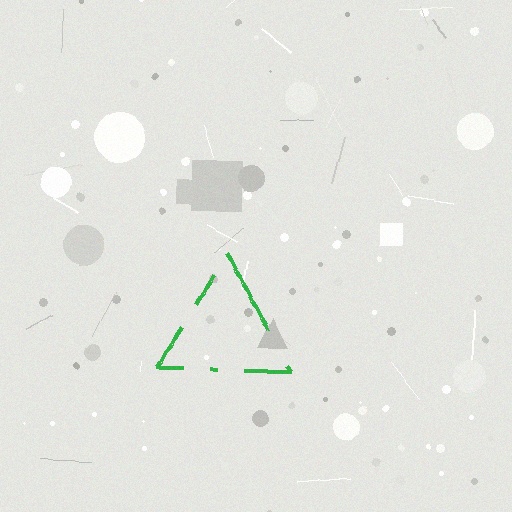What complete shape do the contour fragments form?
The contour fragments form a triangle.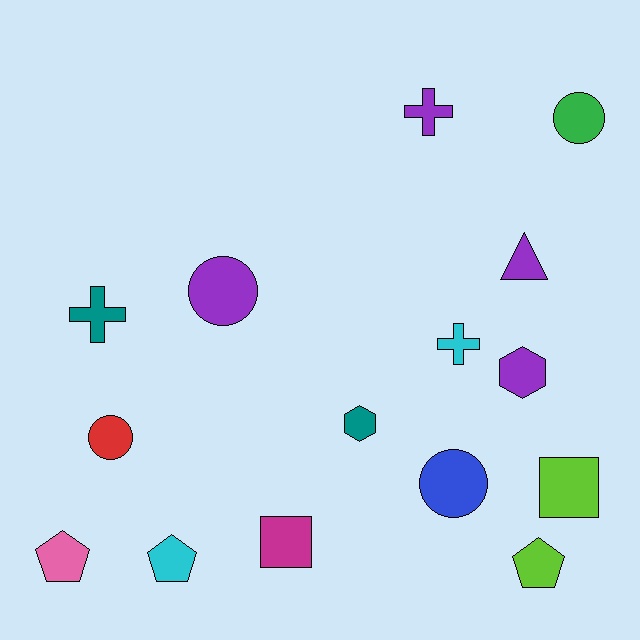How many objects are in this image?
There are 15 objects.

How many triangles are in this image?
There is 1 triangle.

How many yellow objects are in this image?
There are no yellow objects.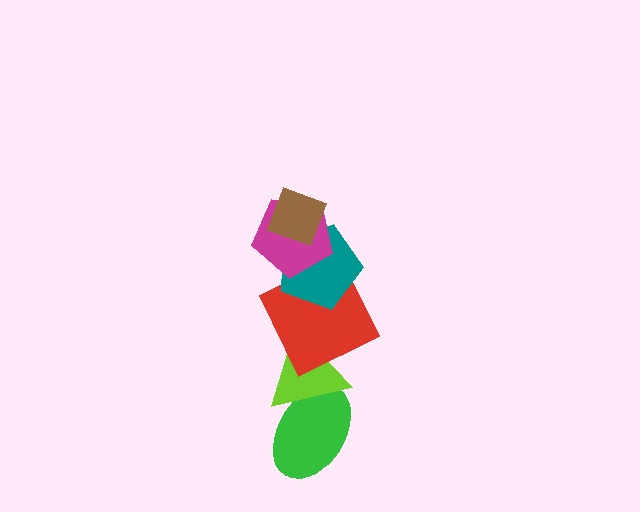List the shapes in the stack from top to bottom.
From top to bottom: the brown diamond, the magenta pentagon, the teal pentagon, the red square, the lime triangle, the green ellipse.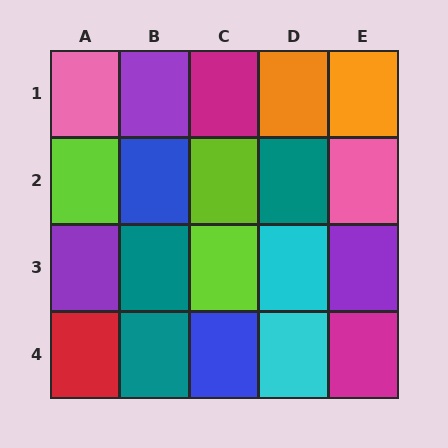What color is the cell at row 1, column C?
Magenta.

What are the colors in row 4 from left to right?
Red, teal, blue, cyan, magenta.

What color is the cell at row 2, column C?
Lime.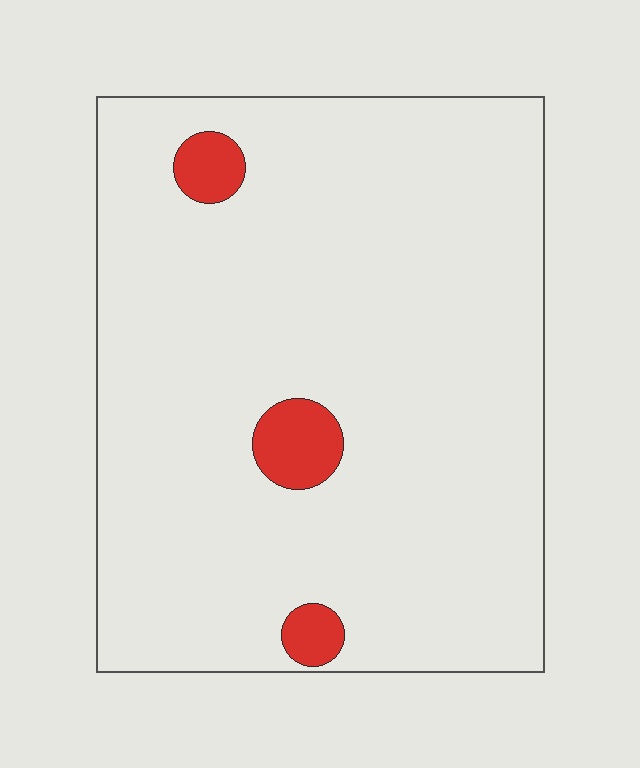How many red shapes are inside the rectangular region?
3.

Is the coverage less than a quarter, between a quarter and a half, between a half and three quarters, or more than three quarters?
Less than a quarter.